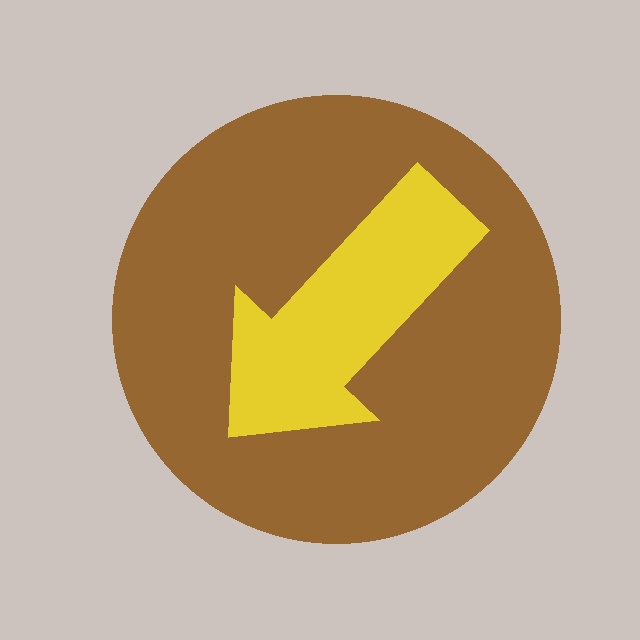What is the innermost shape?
The yellow arrow.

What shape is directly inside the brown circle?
The yellow arrow.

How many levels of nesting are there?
2.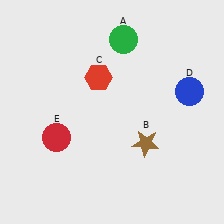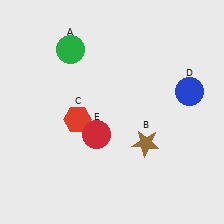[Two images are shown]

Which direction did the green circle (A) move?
The green circle (A) moved left.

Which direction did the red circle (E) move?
The red circle (E) moved right.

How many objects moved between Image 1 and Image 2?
3 objects moved between the two images.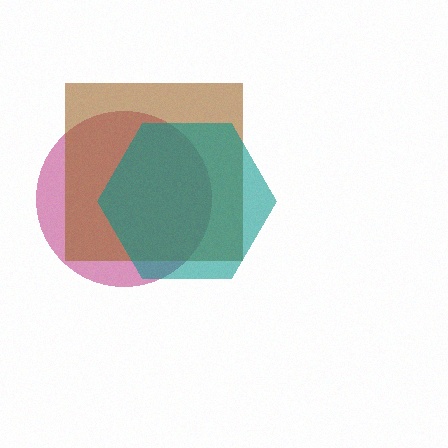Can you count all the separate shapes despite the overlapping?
Yes, there are 3 separate shapes.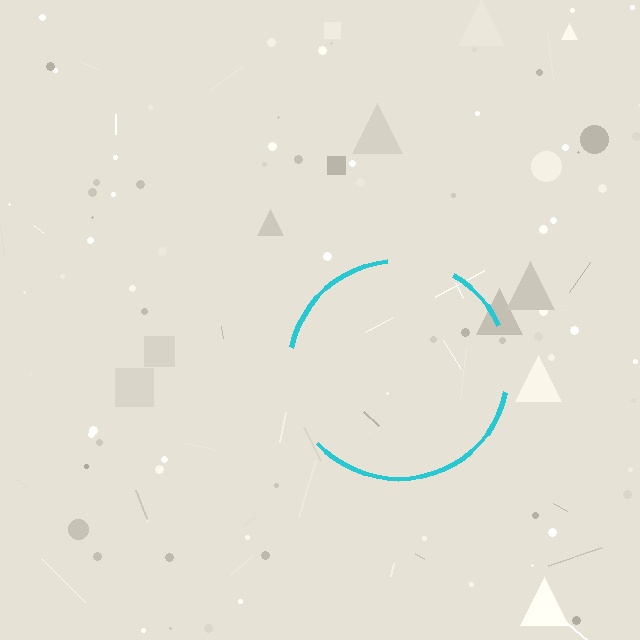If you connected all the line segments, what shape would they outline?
They would outline a circle.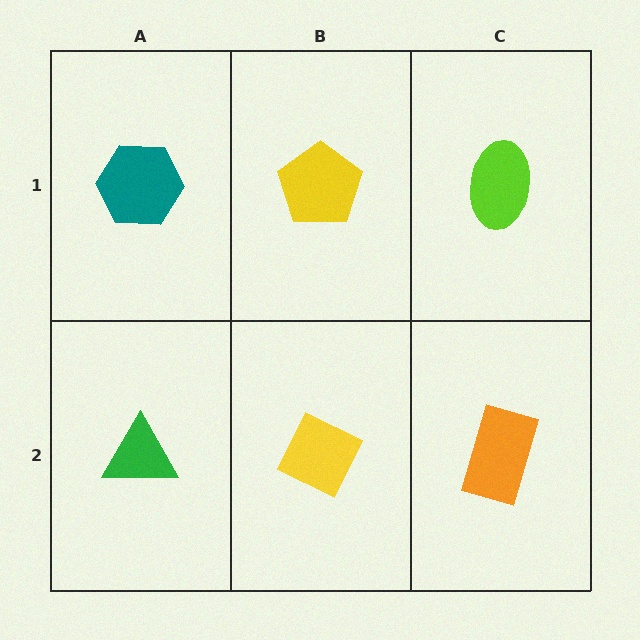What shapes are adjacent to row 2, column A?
A teal hexagon (row 1, column A), a yellow diamond (row 2, column B).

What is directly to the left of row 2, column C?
A yellow diamond.